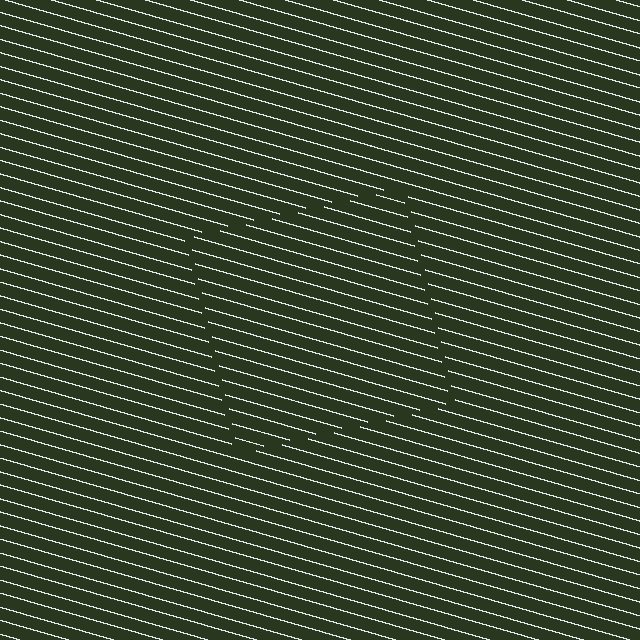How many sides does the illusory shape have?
4 sides — the line-ends trace a square.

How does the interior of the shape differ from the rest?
The interior of the shape contains the same grating, shifted by half a period — the contour is defined by the phase discontinuity where line-ends from the inner and outer gratings abut.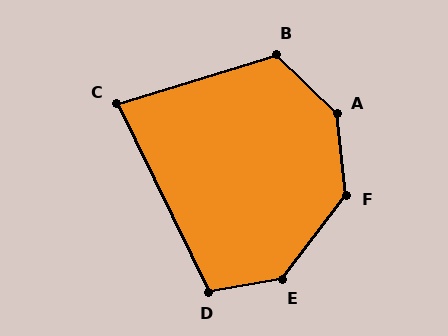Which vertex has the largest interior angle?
A, at approximately 141 degrees.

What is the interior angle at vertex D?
Approximately 106 degrees (obtuse).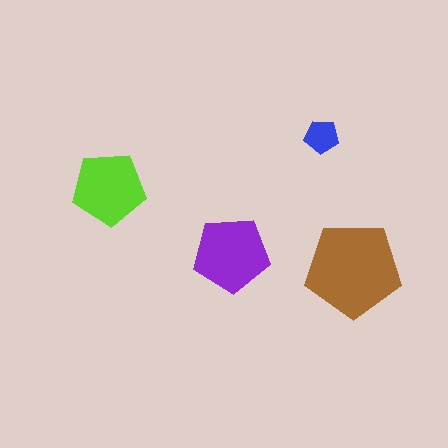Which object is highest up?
The blue pentagon is topmost.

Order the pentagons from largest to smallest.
the brown one, the purple one, the lime one, the blue one.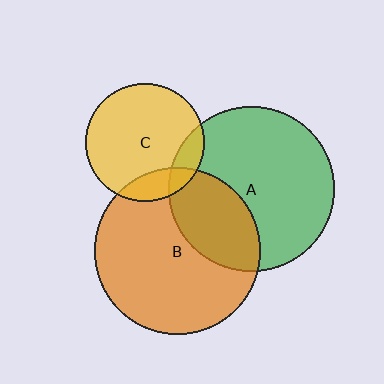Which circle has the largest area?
Circle B (orange).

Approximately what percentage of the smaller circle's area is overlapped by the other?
Approximately 30%.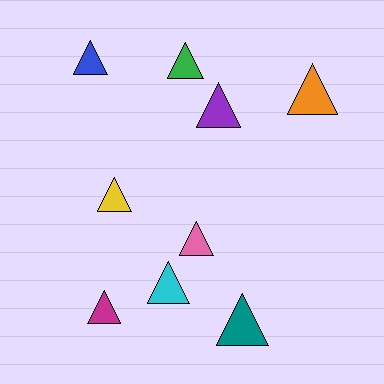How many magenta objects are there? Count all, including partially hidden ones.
There is 1 magenta object.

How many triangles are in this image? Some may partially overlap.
There are 9 triangles.